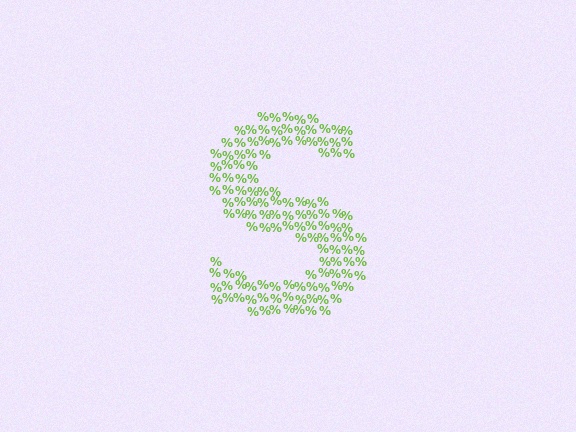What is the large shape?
The large shape is the letter S.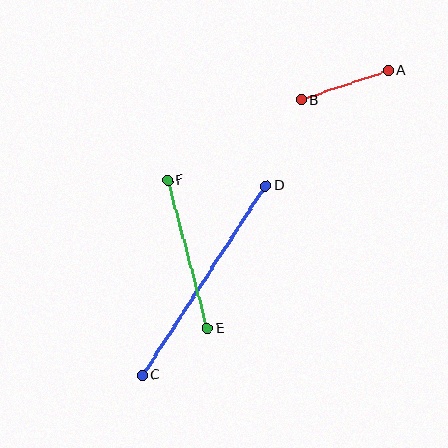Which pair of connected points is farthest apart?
Points C and D are farthest apart.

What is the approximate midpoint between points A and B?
The midpoint is at approximately (345, 85) pixels.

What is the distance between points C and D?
The distance is approximately 226 pixels.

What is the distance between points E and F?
The distance is approximately 153 pixels.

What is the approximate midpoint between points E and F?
The midpoint is at approximately (188, 254) pixels.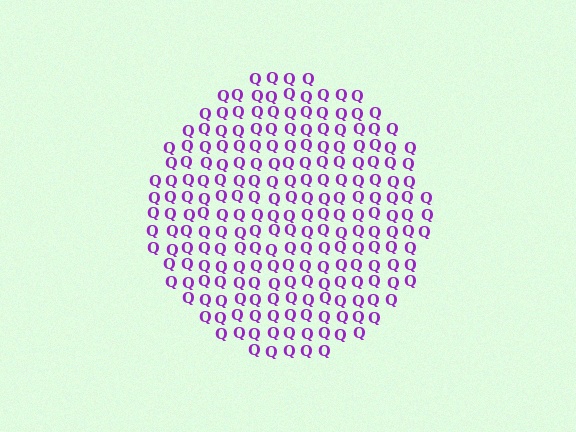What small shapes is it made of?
It is made of small letter Q's.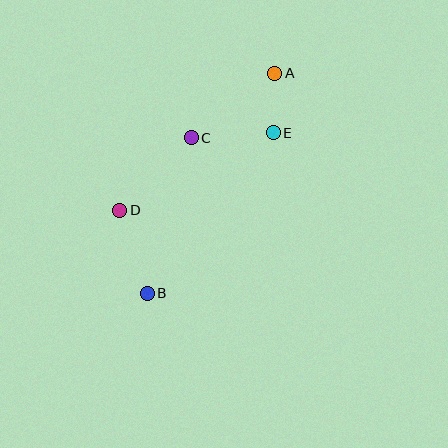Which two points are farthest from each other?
Points A and B are farthest from each other.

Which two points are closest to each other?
Points A and E are closest to each other.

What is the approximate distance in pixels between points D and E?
The distance between D and E is approximately 172 pixels.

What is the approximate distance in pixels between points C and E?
The distance between C and E is approximately 82 pixels.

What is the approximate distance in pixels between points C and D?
The distance between C and D is approximately 102 pixels.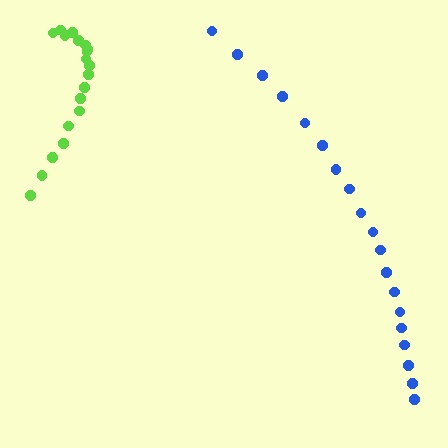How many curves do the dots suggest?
There are 2 distinct paths.